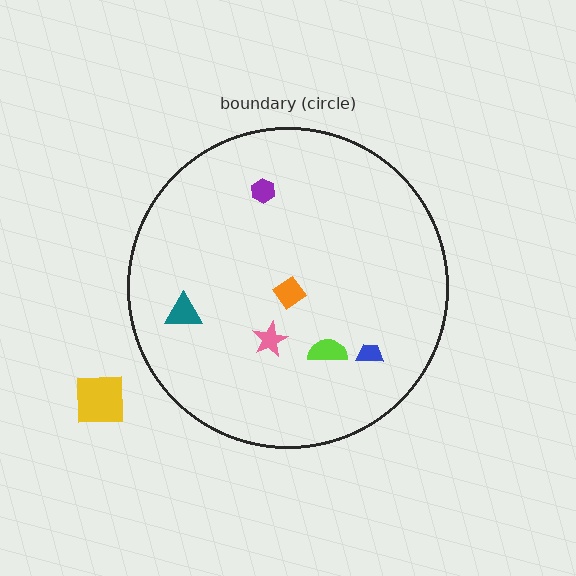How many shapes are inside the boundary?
6 inside, 1 outside.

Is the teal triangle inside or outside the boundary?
Inside.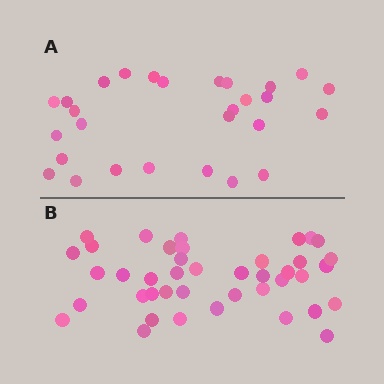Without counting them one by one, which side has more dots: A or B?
Region B (the bottom region) has more dots.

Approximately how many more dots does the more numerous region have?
Region B has approximately 15 more dots than region A.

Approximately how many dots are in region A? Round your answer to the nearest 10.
About 30 dots. (The exact count is 28, which rounds to 30.)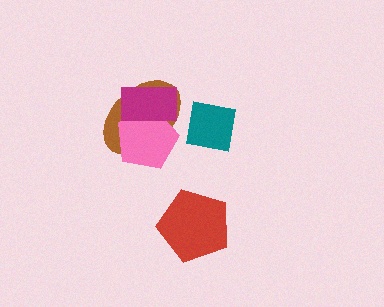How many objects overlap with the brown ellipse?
2 objects overlap with the brown ellipse.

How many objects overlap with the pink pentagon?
2 objects overlap with the pink pentagon.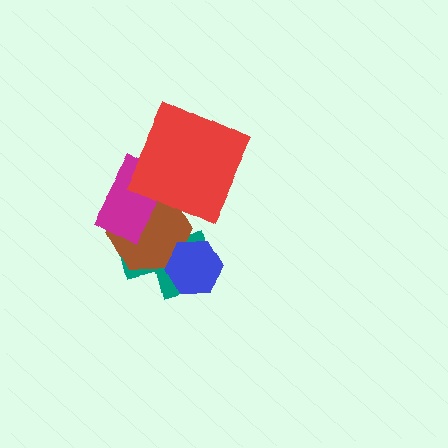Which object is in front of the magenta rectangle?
The red square is in front of the magenta rectangle.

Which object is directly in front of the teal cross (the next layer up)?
The brown hexagon is directly in front of the teal cross.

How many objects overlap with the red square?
2 objects overlap with the red square.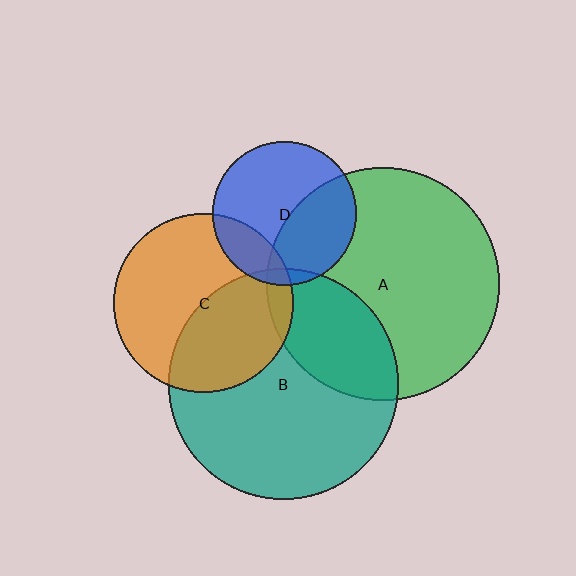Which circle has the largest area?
Circle A (green).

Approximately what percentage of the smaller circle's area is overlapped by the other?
Approximately 45%.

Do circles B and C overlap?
Yes.